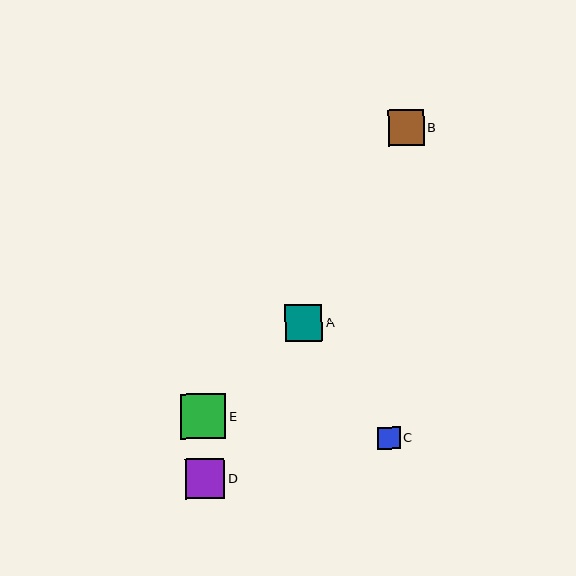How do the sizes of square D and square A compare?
Square D and square A are approximately the same size.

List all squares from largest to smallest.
From largest to smallest: E, D, A, B, C.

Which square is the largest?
Square E is the largest with a size of approximately 46 pixels.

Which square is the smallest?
Square C is the smallest with a size of approximately 23 pixels.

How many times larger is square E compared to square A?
Square E is approximately 1.2 times the size of square A.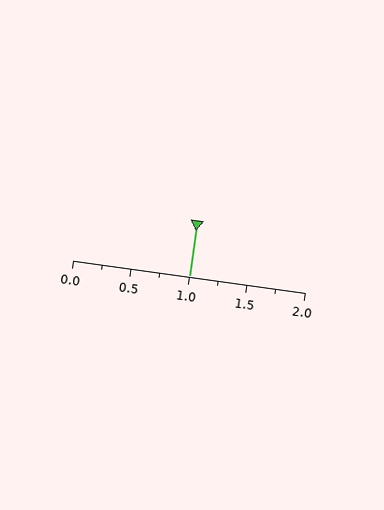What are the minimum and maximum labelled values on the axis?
The axis runs from 0.0 to 2.0.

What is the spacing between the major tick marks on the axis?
The major ticks are spaced 0.5 apart.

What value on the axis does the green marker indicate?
The marker indicates approximately 1.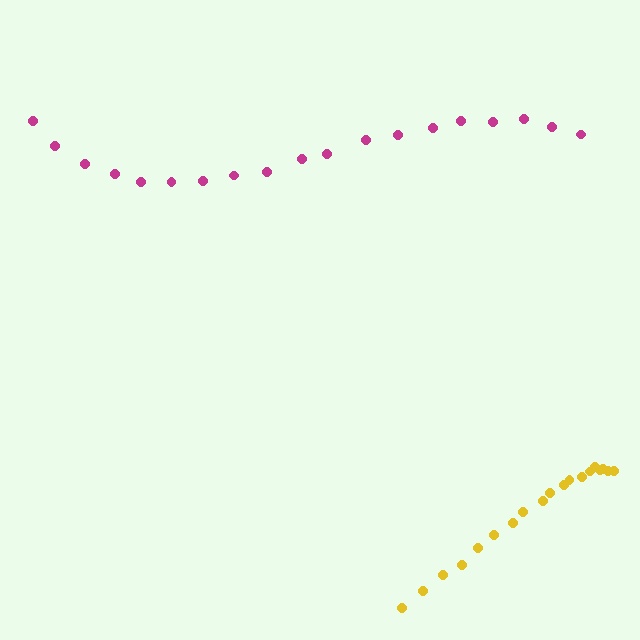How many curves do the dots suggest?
There are 2 distinct paths.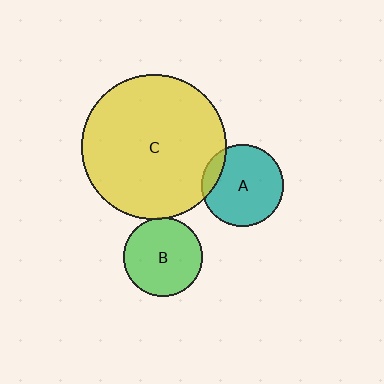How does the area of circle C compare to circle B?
Approximately 3.4 times.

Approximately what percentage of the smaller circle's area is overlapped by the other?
Approximately 5%.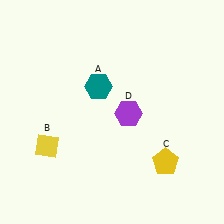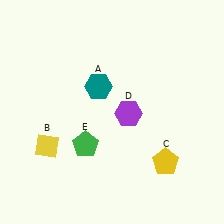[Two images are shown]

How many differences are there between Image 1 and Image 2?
There is 1 difference between the two images.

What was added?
A green pentagon (E) was added in Image 2.